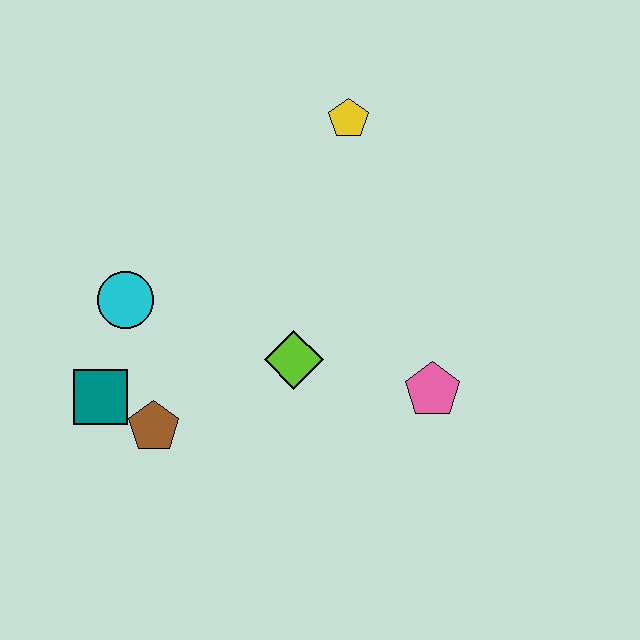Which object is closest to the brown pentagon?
The teal square is closest to the brown pentagon.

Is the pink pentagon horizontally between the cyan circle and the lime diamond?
No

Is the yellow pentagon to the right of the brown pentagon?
Yes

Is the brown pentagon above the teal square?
No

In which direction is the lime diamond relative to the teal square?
The lime diamond is to the right of the teal square.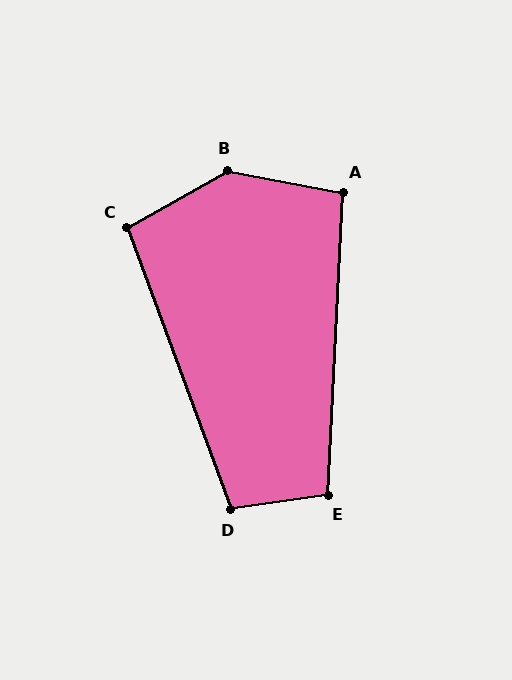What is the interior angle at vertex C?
Approximately 99 degrees (obtuse).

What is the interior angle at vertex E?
Approximately 101 degrees (obtuse).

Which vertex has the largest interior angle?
B, at approximately 140 degrees.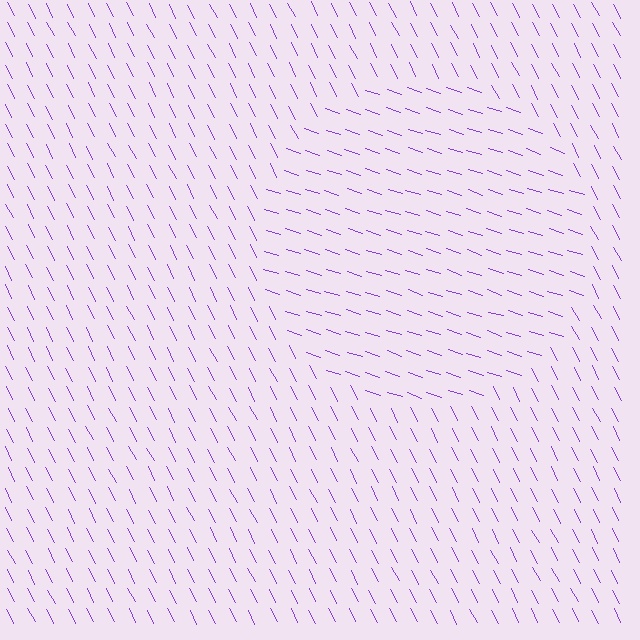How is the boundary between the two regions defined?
The boundary is defined purely by a change in line orientation (approximately 45 degrees difference). All lines are the same color and thickness.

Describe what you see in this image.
The image is filled with small purple line segments. A circle region in the image has lines oriented differently from the surrounding lines, creating a visible texture boundary.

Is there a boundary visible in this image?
Yes, there is a texture boundary formed by a change in line orientation.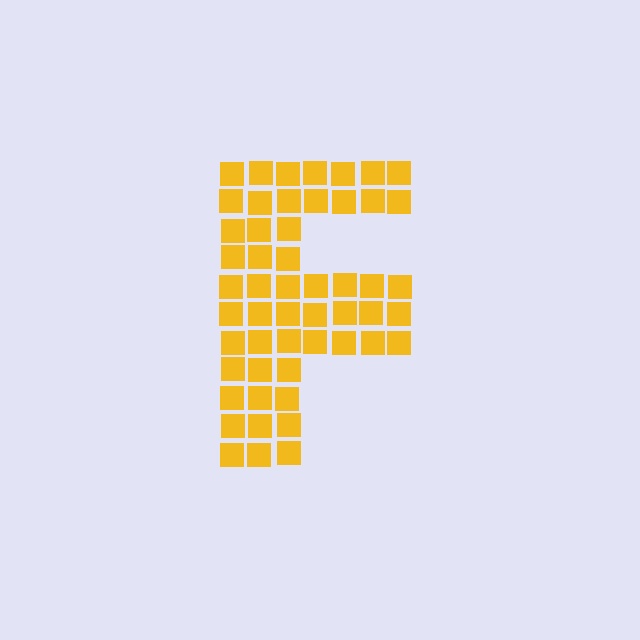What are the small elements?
The small elements are squares.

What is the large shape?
The large shape is the letter F.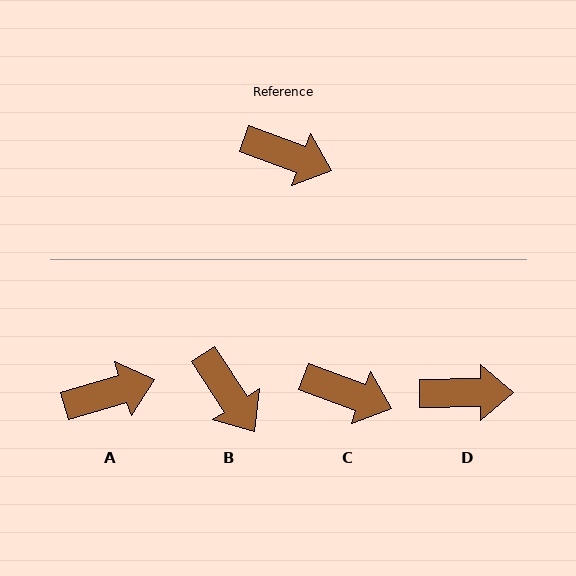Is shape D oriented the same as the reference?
No, it is off by about 21 degrees.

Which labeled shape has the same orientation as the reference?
C.